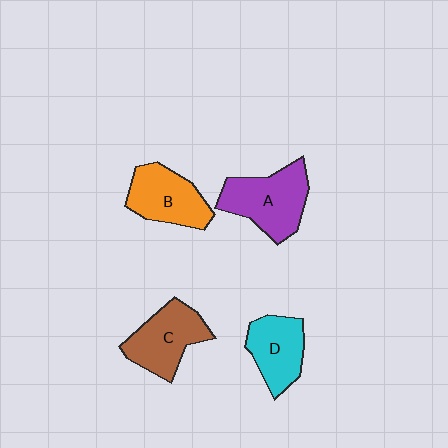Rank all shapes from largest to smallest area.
From largest to smallest: A (purple), C (brown), B (orange), D (cyan).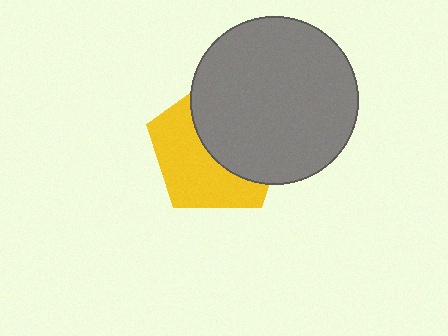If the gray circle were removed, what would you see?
You would see the complete yellow pentagon.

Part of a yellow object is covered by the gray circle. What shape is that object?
It is a pentagon.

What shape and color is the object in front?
The object in front is a gray circle.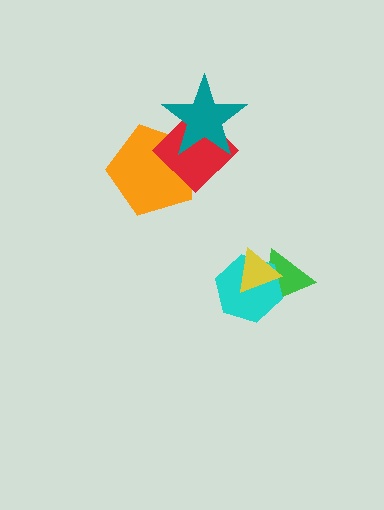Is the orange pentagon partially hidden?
Yes, it is partially covered by another shape.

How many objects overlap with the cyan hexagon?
2 objects overlap with the cyan hexagon.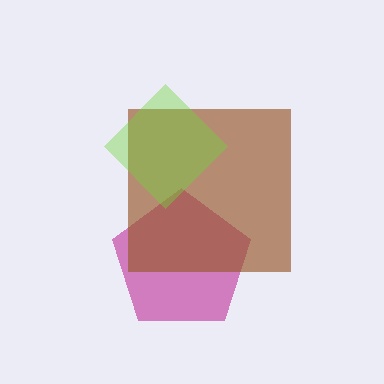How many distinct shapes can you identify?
There are 3 distinct shapes: a magenta pentagon, a brown square, a lime diamond.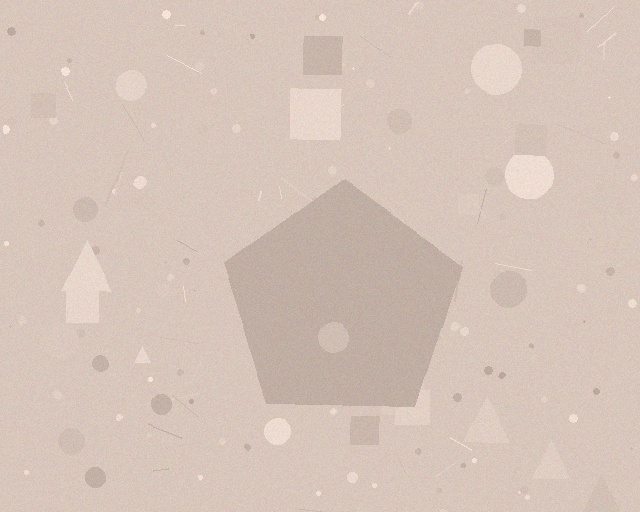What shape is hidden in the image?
A pentagon is hidden in the image.